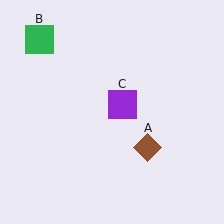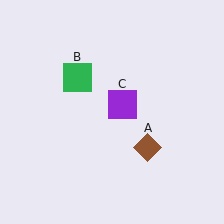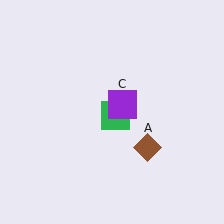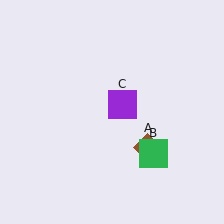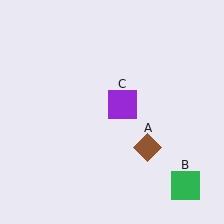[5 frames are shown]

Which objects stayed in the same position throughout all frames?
Brown diamond (object A) and purple square (object C) remained stationary.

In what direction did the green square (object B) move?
The green square (object B) moved down and to the right.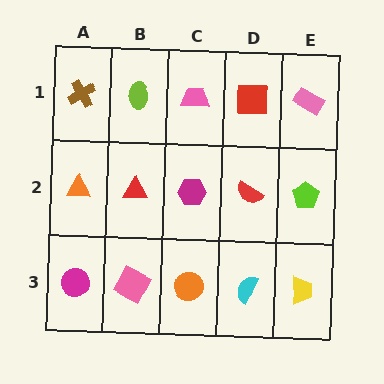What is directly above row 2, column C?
A pink trapezoid.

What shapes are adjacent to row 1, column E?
A lime pentagon (row 2, column E), a red square (row 1, column D).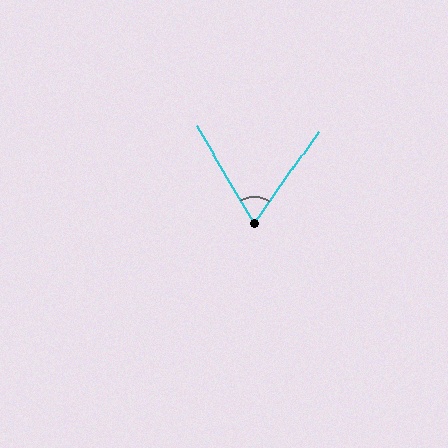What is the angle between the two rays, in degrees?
Approximately 65 degrees.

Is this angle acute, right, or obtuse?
It is acute.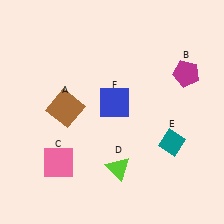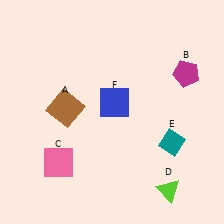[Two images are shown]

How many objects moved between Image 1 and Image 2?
1 object moved between the two images.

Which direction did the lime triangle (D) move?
The lime triangle (D) moved right.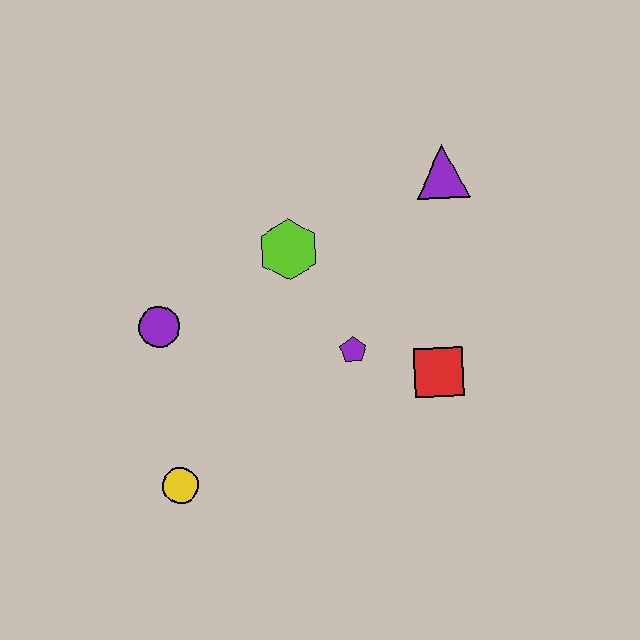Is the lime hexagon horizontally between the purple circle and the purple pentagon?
Yes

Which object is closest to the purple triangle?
The lime hexagon is closest to the purple triangle.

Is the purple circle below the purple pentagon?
No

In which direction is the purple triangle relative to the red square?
The purple triangle is above the red square.